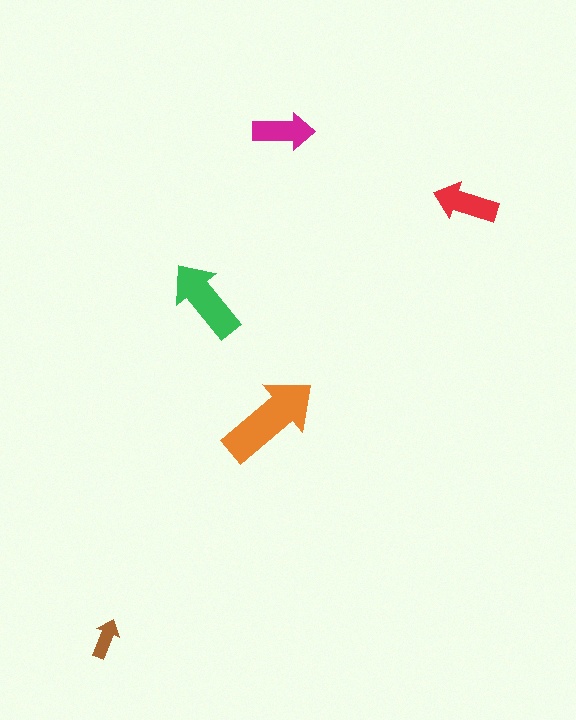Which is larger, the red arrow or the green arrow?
The green one.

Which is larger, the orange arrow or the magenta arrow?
The orange one.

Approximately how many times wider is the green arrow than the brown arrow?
About 2 times wider.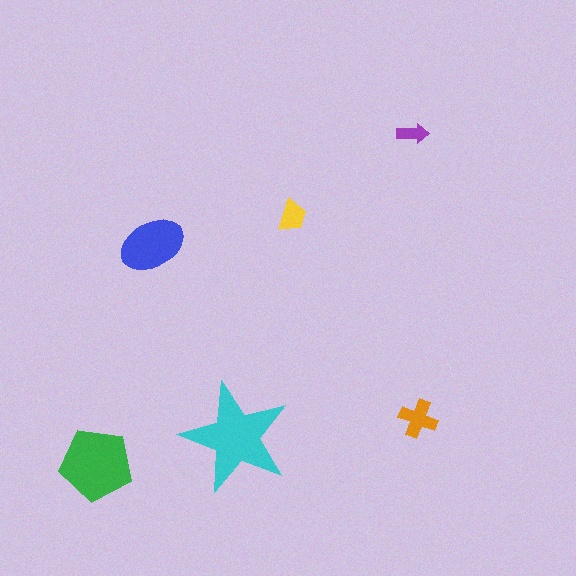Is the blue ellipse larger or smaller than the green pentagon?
Smaller.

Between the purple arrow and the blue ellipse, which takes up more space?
The blue ellipse.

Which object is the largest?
The cyan star.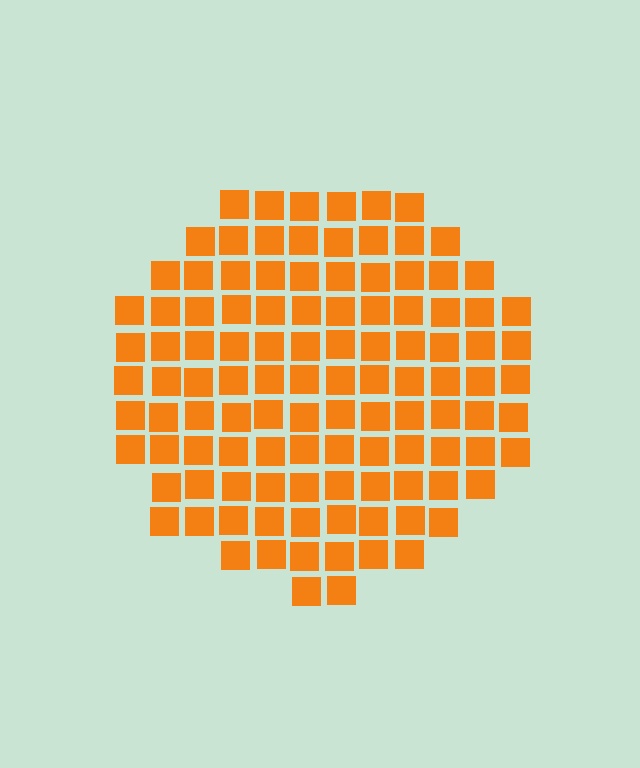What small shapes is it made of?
It is made of small squares.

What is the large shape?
The large shape is a circle.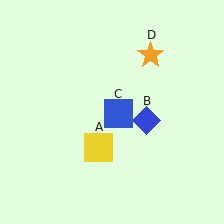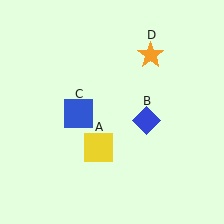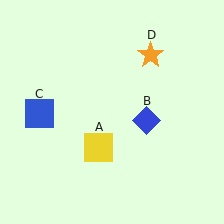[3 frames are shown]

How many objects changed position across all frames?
1 object changed position: blue square (object C).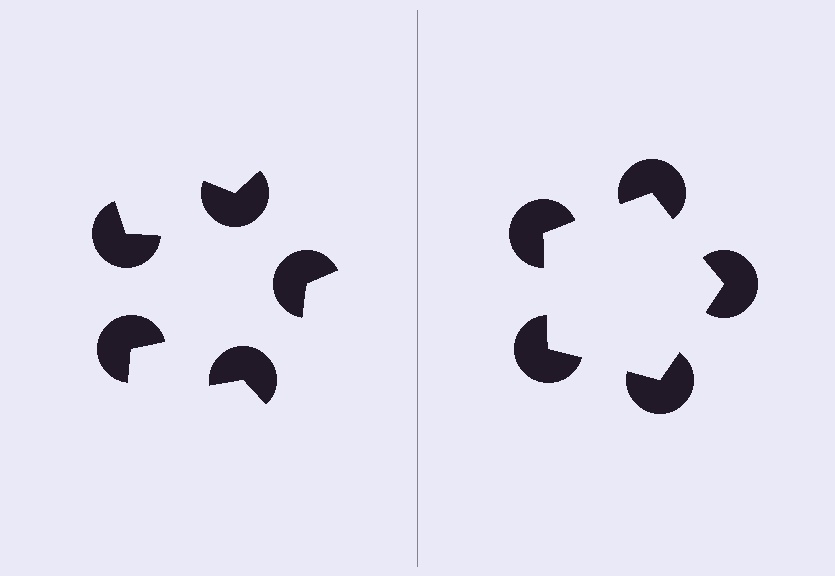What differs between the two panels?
The pac-man discs are positioned identically on both sides; only the wedge orientations differ. On the right they align to a pentagon; on the left they are misaligned.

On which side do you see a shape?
An illusory pentagon appears on the right side. On the left side the wedge cuts are rotated, so no coherent shape forms.